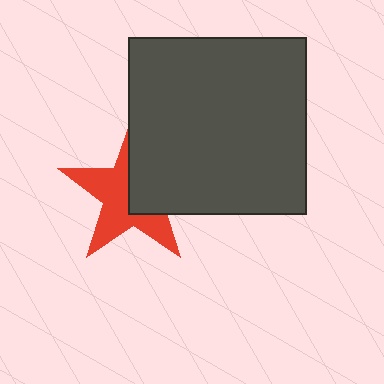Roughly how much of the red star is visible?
About half of it is visible (roughly 55%).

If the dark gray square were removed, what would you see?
You would see the complete red star.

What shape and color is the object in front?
The object in front is a dark gray square.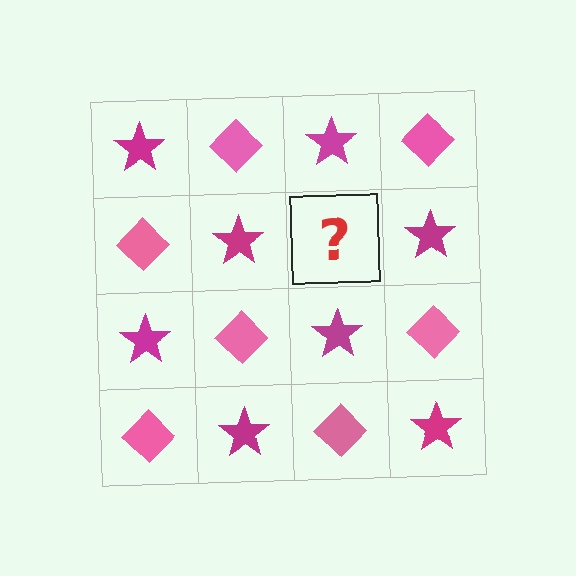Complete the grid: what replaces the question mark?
The question mark should be replaced with a pink diamond.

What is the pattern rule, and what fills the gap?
The rule is that it alternates magenta star and pink diamond in a checkerboard pattern. The gap should be filled with a pink diamond.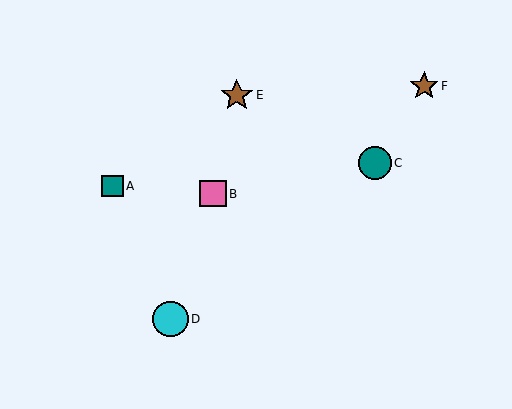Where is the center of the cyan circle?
The center of the cyan circle is at (171, 319).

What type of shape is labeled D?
Shape D is a cyan circle.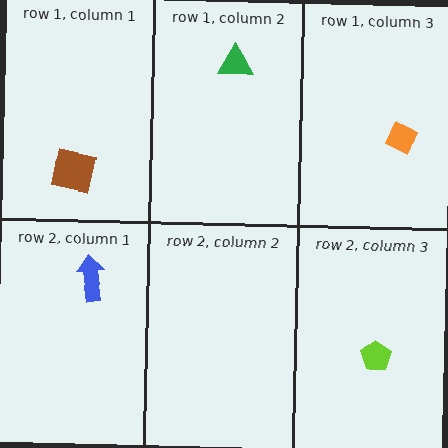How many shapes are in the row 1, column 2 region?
1.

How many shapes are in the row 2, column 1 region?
1.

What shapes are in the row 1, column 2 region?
The green triangle.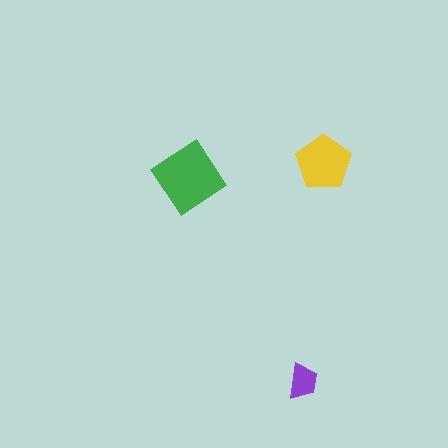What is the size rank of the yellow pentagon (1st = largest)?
2nd.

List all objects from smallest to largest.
The purple trapezoid, the yellow pentagon, the green diamond.